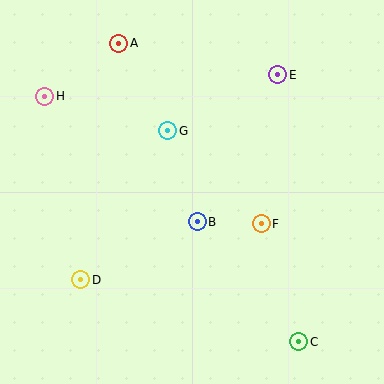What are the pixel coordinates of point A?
Point A is at (119, 43).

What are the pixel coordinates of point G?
Point G is at (168, 131).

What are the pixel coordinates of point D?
Point D is at (80, 280).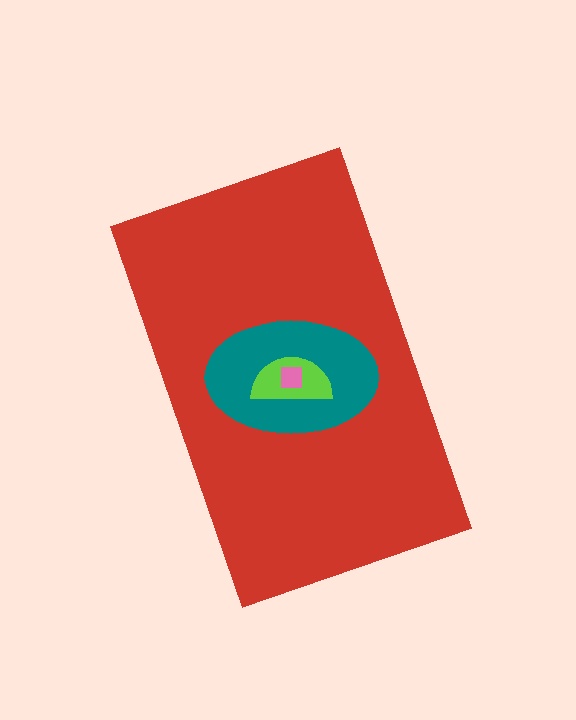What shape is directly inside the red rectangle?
The teal ellipse.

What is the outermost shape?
The red rectangle.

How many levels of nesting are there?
4.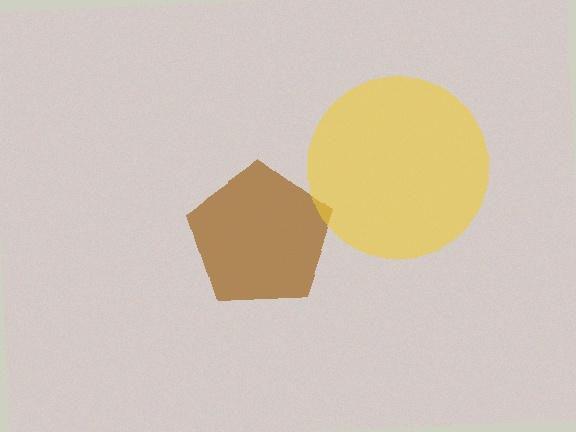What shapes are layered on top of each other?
The layered shapes are: a brown pentagon, a yellow circle.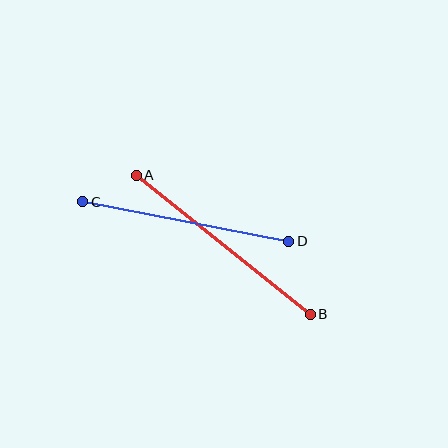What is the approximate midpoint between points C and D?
The midpoint is at approximately (186, 221) pixels.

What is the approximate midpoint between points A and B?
The midpoint is at approximately (223, 245) pixels.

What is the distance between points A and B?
The distance is approximately 223 pixels.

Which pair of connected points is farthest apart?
Points A and B are farthest apart.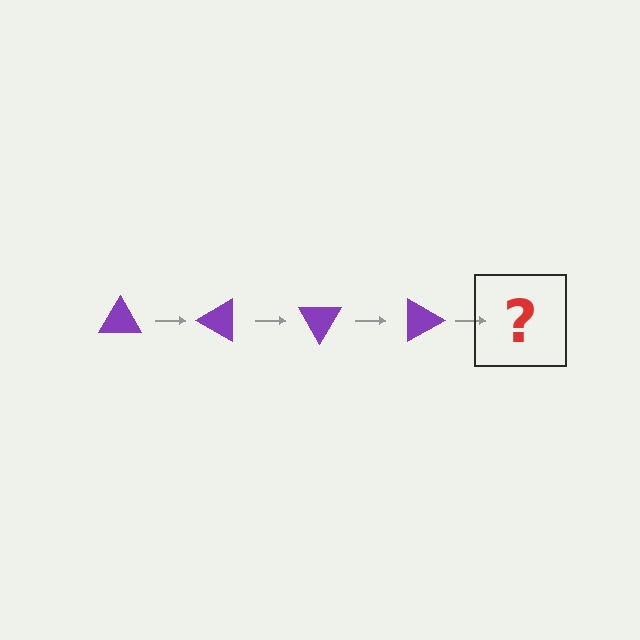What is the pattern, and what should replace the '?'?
The pattern is that the triangle rotates 30 degrees each step. The '?' should be a purple triangle rotated 120 degrees.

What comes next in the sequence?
The next element should be a purple triangle rotated 120 degrees.